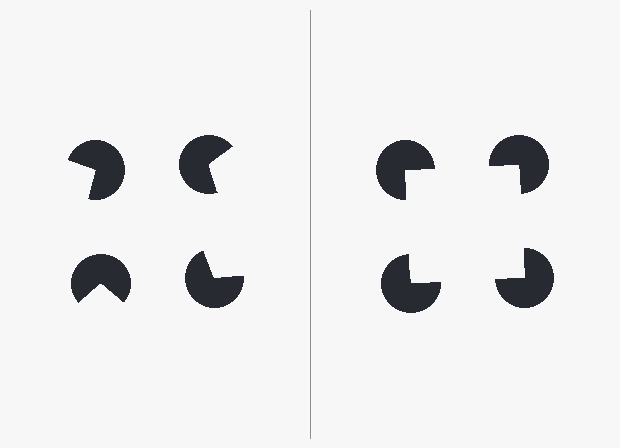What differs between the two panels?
The pac-man discs are positioned identically on both sides; only the wedge orientations differ. On the right they align to a square; on the left they are misaligned.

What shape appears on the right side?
An illusory square.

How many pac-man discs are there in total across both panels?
8 — 4 on each side.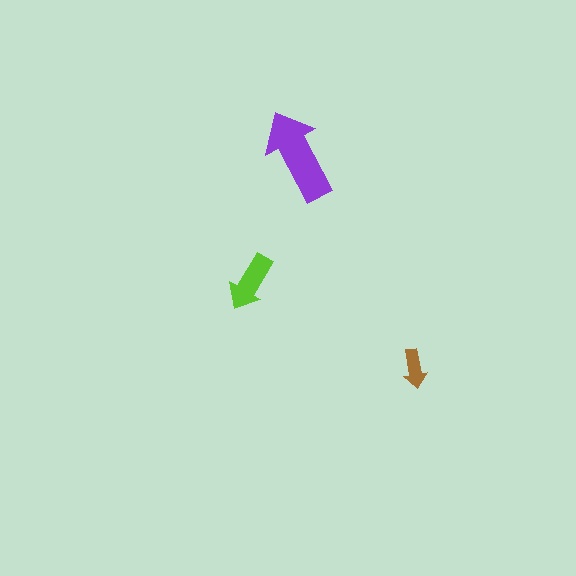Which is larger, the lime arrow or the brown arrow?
The lime one.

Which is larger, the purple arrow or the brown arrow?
The purple one.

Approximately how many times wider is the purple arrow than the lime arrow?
About 1.5 times wider.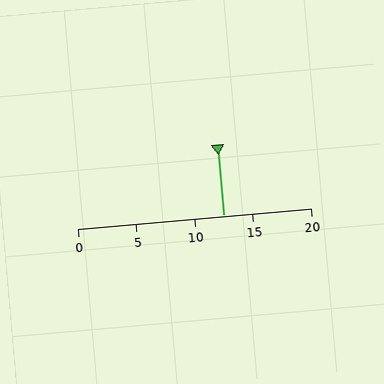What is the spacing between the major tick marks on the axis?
The major ticks are spaced 5 apart.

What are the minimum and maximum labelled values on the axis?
The axis runs from 0 to 20.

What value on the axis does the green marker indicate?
The marker indicates approximately 12.5.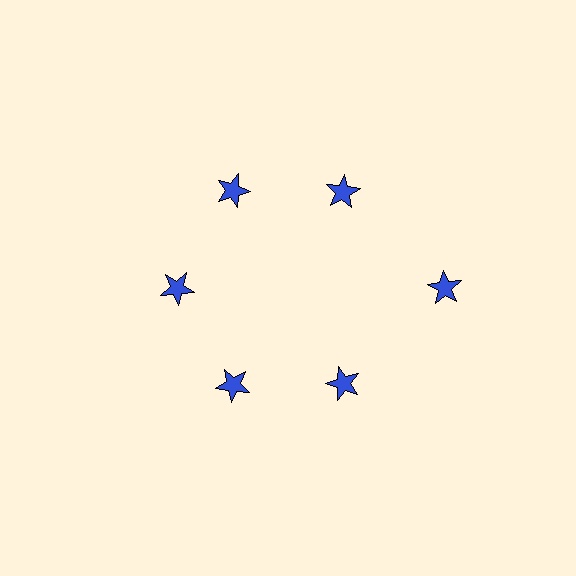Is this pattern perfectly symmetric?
No. The 6 blue stars are arranged in a ring, but one element near the 3 o'clock position is pushed outward from the center, breaking the 6-fold rotational symmetry.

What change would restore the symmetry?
The symmetry would be restored by moving it inward, back onto the ring so that all 6 stars sit at equal angles and equal distance from the center.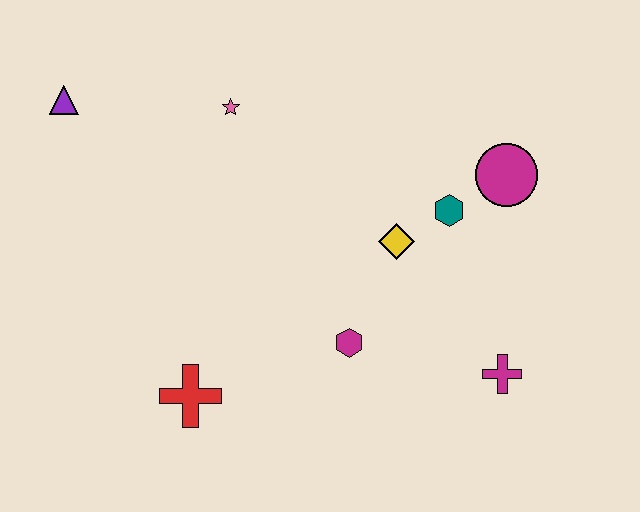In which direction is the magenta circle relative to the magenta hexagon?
The magenta circle is above the magenta hexagon.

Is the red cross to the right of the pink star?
No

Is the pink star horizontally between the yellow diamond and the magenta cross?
No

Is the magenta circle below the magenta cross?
No